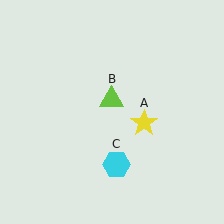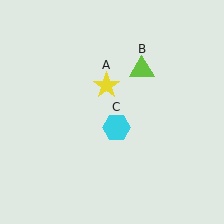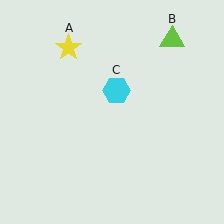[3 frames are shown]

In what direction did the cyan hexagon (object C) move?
The cyan hexagon (object C) moved up.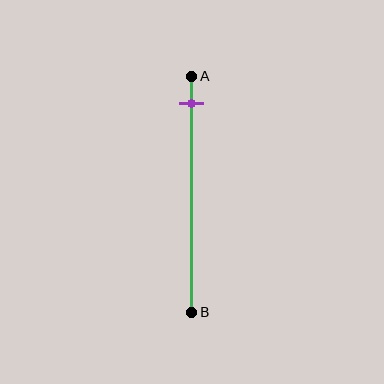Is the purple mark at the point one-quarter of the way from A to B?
No, the mark is at about 10% from A, not at the 25% one-quarter point.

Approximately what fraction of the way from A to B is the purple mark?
The purple mark is approximately 10% of the way from A to B.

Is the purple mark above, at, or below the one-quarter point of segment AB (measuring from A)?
The purple mark is above the one-quarter point of segment AB.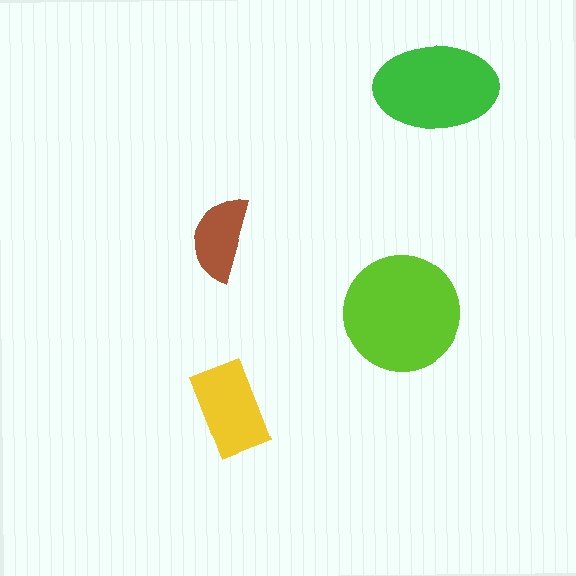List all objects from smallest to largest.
The brown semicircle, the yellow rectangle, the green ellipse, the lime circle.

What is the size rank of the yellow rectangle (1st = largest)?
3rd.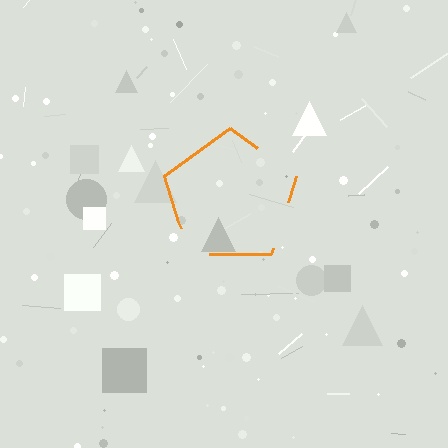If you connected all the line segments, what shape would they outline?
They would outline a pentagon.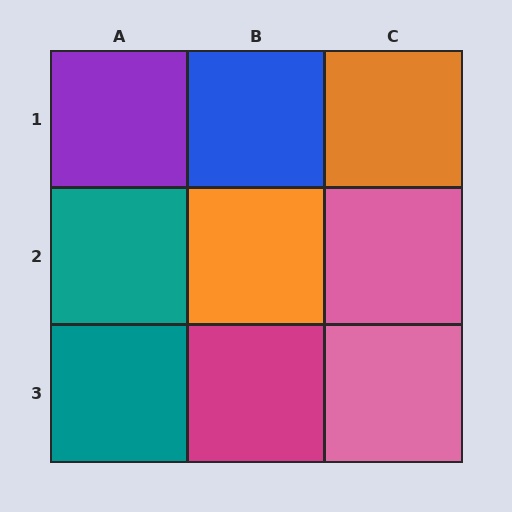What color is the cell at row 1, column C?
Orange.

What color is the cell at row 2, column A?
Teal.